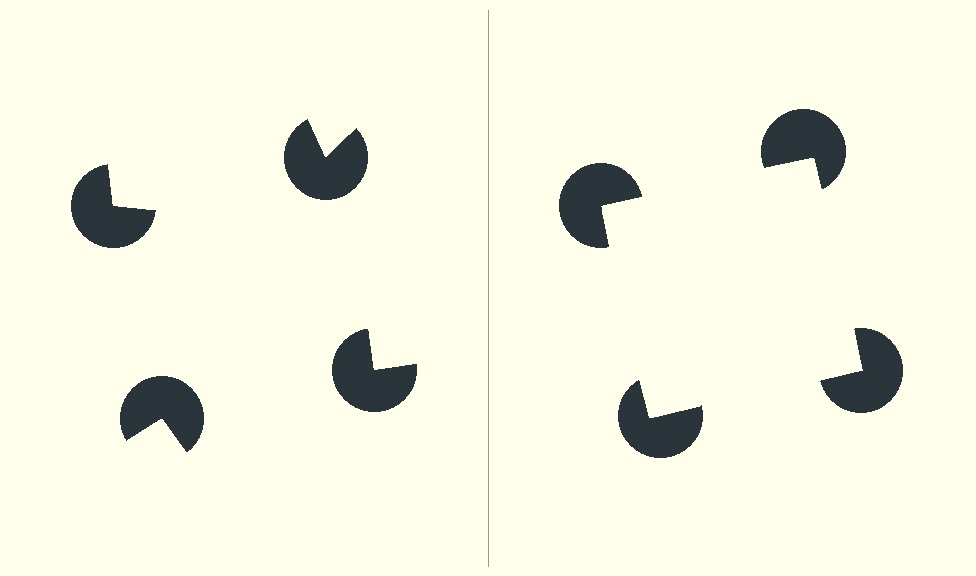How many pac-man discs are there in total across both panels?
8 — 4 on each side.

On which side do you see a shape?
An illusory square appears on the right side. On the left side the wedge cuts are rotated, so no coherent shape forms.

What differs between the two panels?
The pac-man discs are positioned identically on both sides; only the wedge orientations differ. On the right they align to a square; on the left they are misaligned.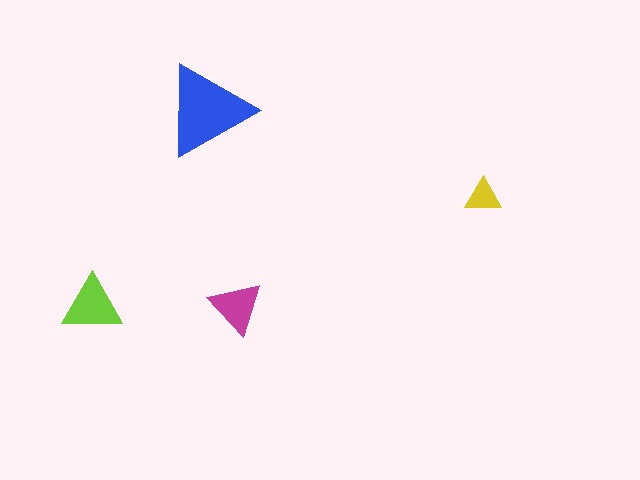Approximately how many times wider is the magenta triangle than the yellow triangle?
About 1.5 times wider.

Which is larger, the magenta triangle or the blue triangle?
The blue one.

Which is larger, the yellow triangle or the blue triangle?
The blue one.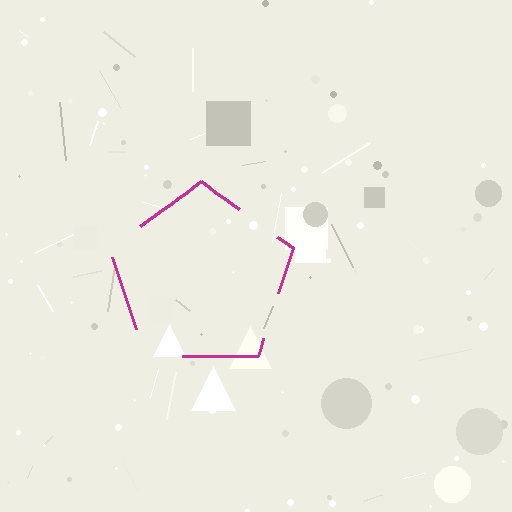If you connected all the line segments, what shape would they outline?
They would outline a pentagon.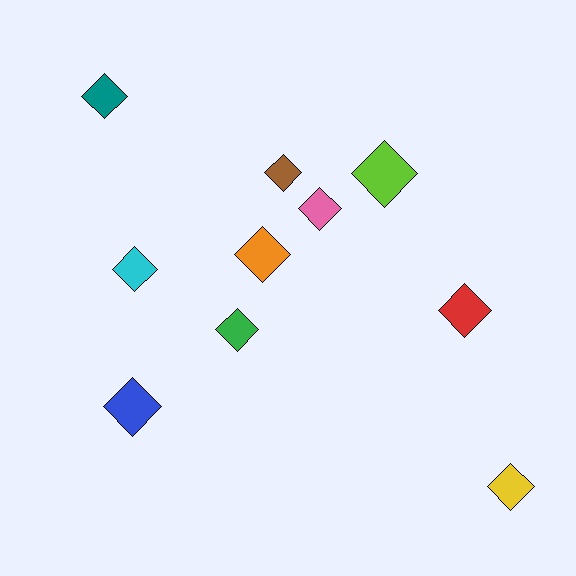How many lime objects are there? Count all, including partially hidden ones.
There is 1 lime object.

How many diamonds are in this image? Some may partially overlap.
There are 10 diamonds.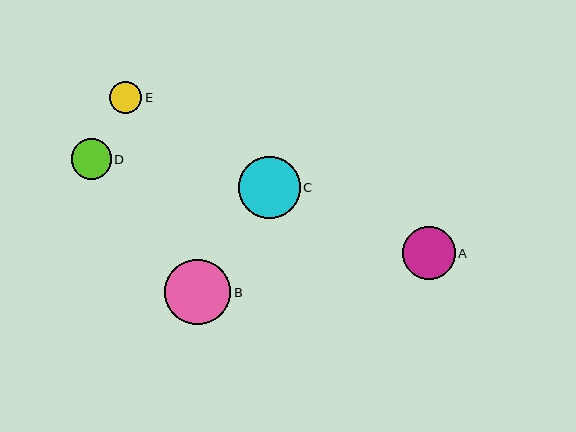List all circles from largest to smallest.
From largest to smallest: B, C, A, D, E.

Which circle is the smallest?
Circle E is the smallest with a size of approximately 32 pixels.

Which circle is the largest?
Circle B is the largest with a size of approximately 66 pixels.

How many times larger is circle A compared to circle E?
Circle A is approximately 1.7 times the size of circle E.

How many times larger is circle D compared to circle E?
Circle D is approximately 1.3 times the size of circle E.